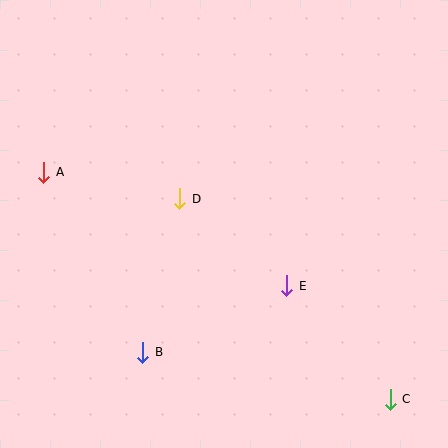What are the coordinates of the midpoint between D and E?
The midpoint between D and E is at (233, 242).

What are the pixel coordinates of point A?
Point A is at (44, 172).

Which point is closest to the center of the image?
Point D at (180, 199) is closest to the center.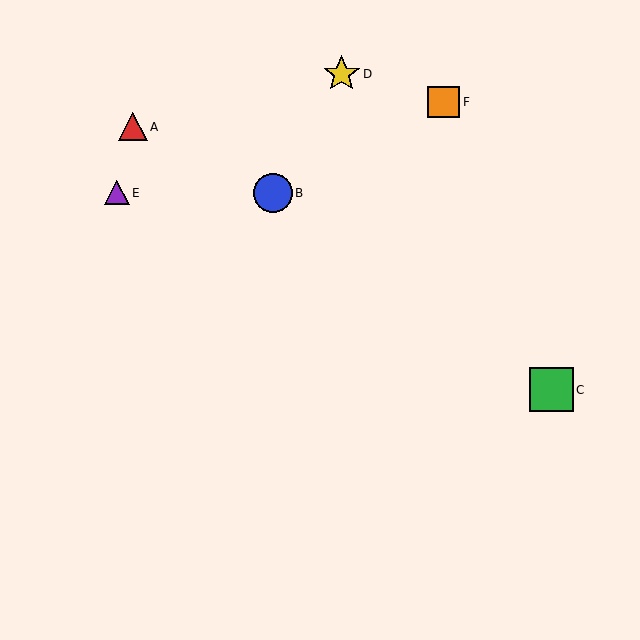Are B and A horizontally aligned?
No, B is at y≈193 and A is at y≈127.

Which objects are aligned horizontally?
Objects B, E are aligned horizontally.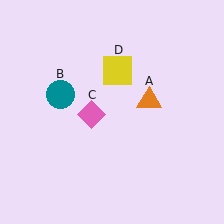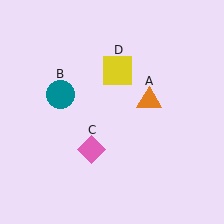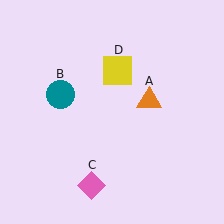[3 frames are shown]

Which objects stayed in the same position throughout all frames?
Orange triangle (object A) and teal circle (object B) and yellow square (object D) remained stationary.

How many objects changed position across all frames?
1 object changed position: pink diamond (object C).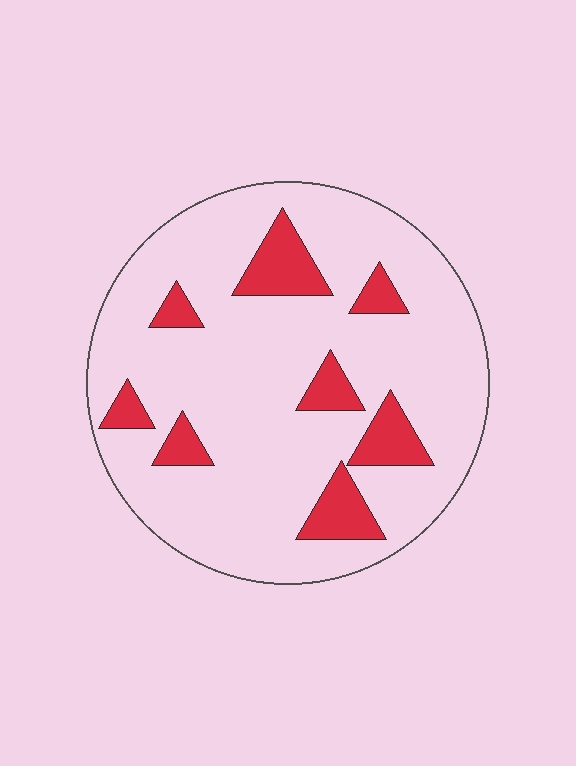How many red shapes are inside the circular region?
8.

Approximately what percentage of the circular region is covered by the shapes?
Approximately 15%.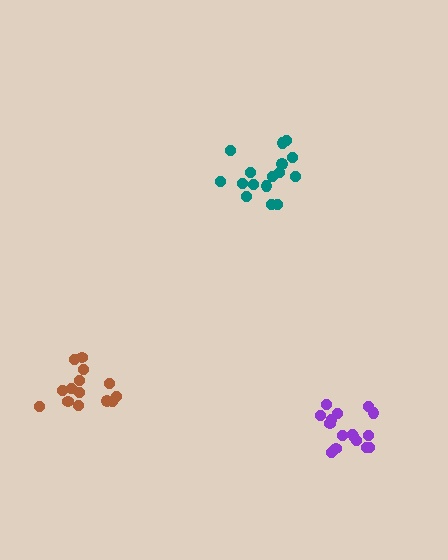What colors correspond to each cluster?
The clusters are colored: purple, brown, teal.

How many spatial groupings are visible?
There are 3 spatial groupings.